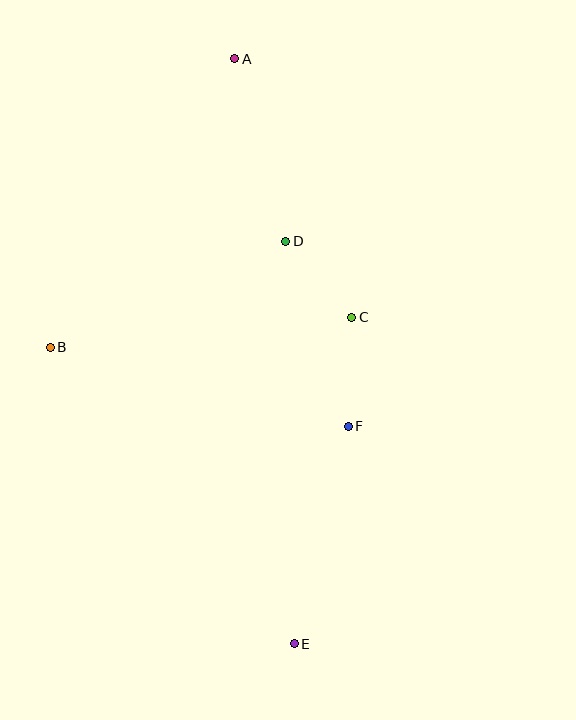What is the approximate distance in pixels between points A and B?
The distance between A and B is approximately 342 pixels.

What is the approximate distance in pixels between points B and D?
The distance between B and D is approximately 258 pixels.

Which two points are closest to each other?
Points C and D are closest to each other.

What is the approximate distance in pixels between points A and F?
The distance between A and F is approximately 385 pixels.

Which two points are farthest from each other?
Points A and E are farthest from each other.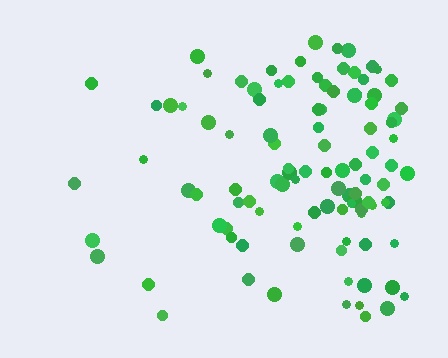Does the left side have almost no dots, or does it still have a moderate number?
Still a moderate number, just noticeably fewer than the right.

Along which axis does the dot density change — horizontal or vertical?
Horizontal.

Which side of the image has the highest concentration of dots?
The right.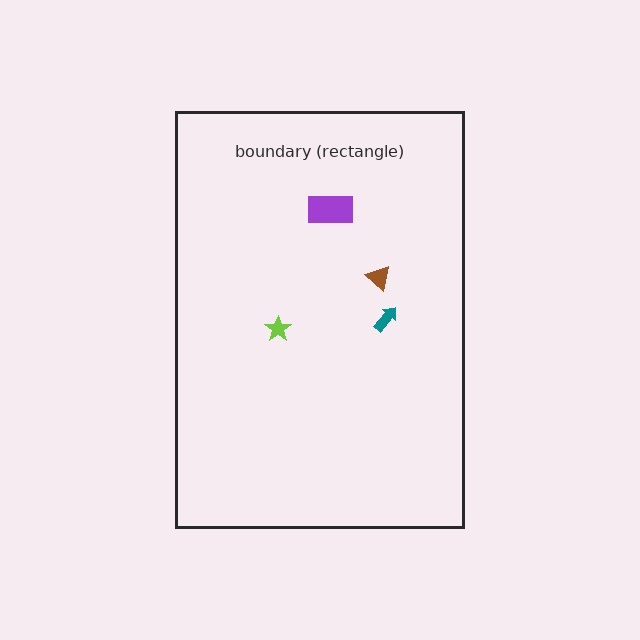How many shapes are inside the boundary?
4 inside, 0 outside.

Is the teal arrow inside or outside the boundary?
Inside.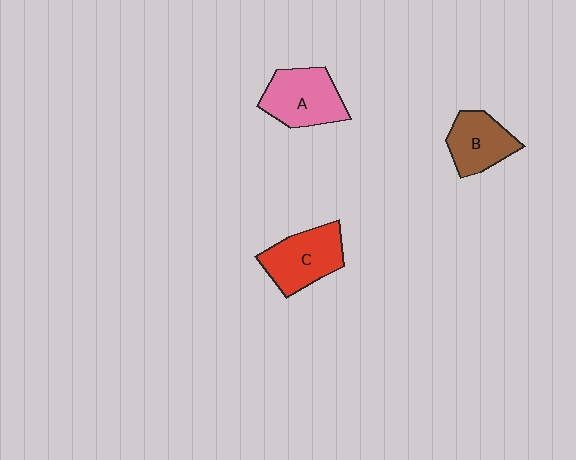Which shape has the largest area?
Shape A (pink).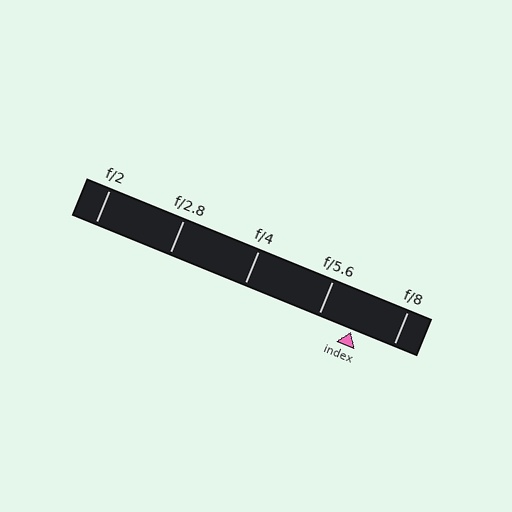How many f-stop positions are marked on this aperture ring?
There are 5 f-stop positions marked.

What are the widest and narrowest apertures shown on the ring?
The widest aperture shown is f/2 and the narrowest is f/8.